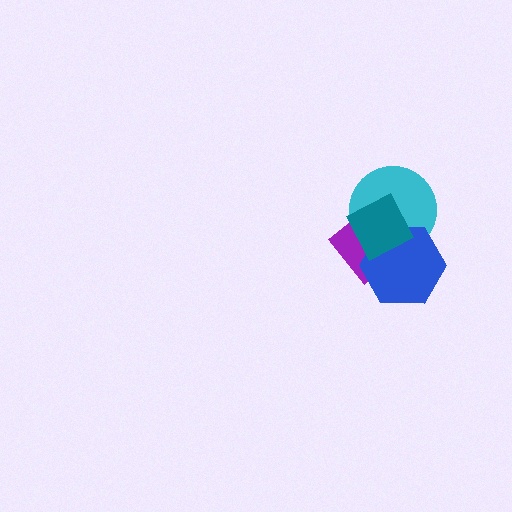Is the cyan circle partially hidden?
Yes, it is partially covered by another shape.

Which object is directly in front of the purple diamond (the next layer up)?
The blue hexagon is directly in front of the purple diamond.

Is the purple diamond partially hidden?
Yes, it is partially covered by another shape.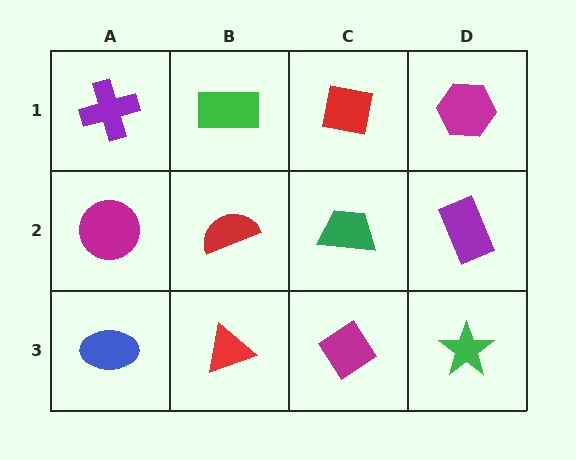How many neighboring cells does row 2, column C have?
4.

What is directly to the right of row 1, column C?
A magenta hexagon.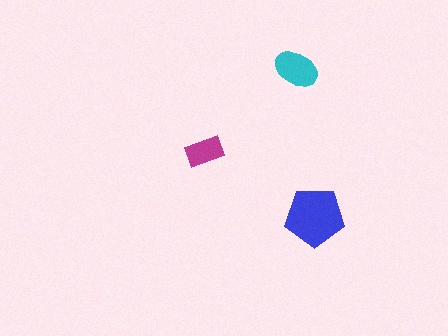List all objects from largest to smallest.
The blue pentagon, the cyan ellipse, the magenta rectangle.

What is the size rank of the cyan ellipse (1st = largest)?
2nd.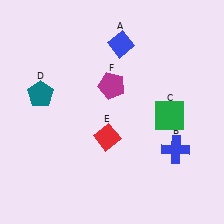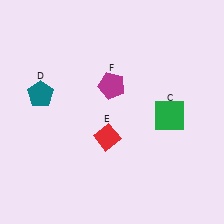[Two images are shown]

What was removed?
The blue cross (B), the blue diamond (A) were removed in Image 2.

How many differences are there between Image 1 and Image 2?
There are 2 differences between the two images.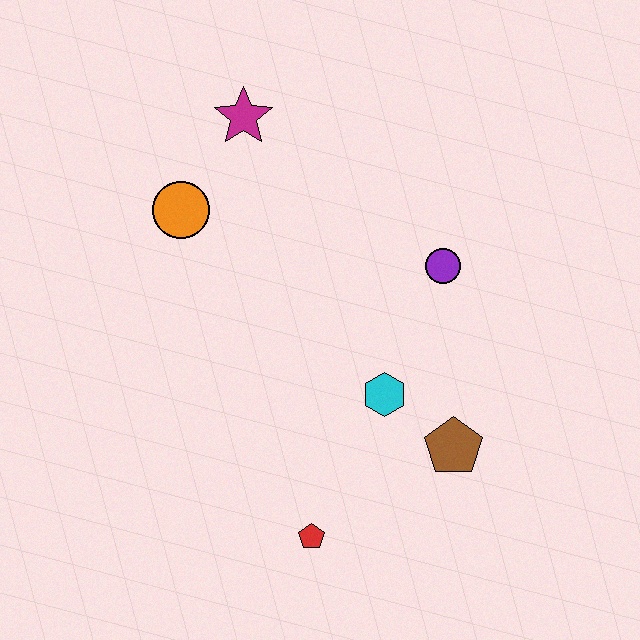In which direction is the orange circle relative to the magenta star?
The orange circle is below the magenta star.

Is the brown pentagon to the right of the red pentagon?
Yes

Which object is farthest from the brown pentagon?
The magenta star is farthest from the brown pentagon.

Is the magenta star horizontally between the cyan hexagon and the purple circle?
No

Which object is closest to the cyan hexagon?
The brown pentagon is closest to the cyan hexagon.